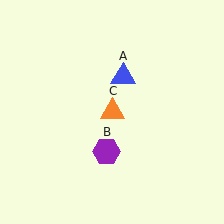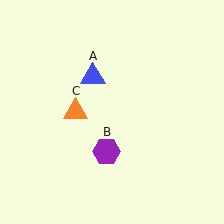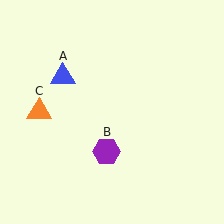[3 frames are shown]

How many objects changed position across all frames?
2 objects changed position: blue triangle (object A), orange triangle (object C).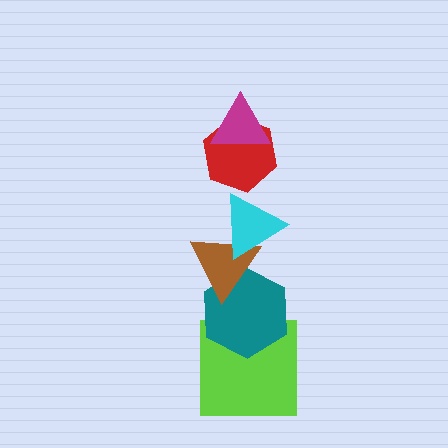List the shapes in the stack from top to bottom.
From top to bottom: the magenta triangle, the red hexagon, the cyan triangle, the brown triangle, the teal hexagon, the lime square.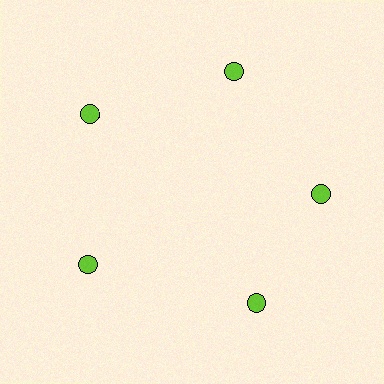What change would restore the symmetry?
The symmetry would be restored by rotating it back into even spacing with its neighbors so that all 5 circles sit at equal angles and equal distance from the center.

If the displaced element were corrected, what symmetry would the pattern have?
It would have 5-fold rotational symmetry — the pattern would map onto itself every 72 degrees.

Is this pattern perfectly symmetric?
No. The 5 lime circles are arranged in a ring, but one element near the 5 o'clock position is rotated out of alignment along the ring, breaking the 5-fold rotational symmetry.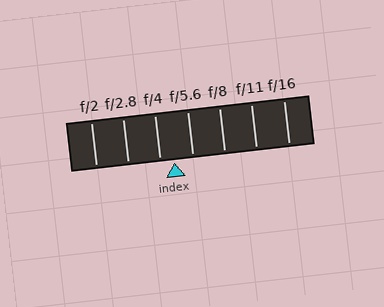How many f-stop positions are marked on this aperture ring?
There are 7 f-stop positions marked.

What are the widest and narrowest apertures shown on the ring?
The widest aperture shown is f/2 and the narrowest is f/16.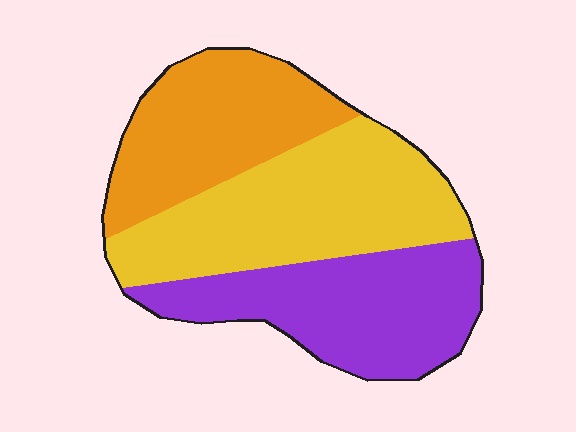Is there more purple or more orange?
Purple.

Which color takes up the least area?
Orange, at roughly 30%.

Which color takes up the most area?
Yellow, at roughly 40%.